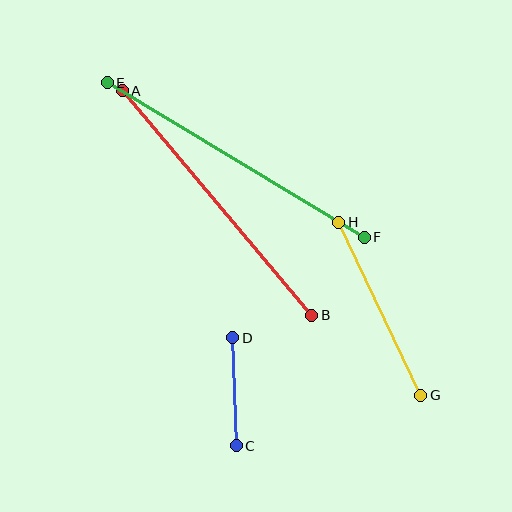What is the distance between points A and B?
The distance is approximately 294 pixels.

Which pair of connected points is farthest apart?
Points E and F are farthest apart.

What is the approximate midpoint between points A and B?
The midpoint is at approximately (217, 203) pixels.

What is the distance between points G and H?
The distance is approximately 191 pixels.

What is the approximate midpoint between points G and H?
The midpoint is at approximately (380, 309) pixels.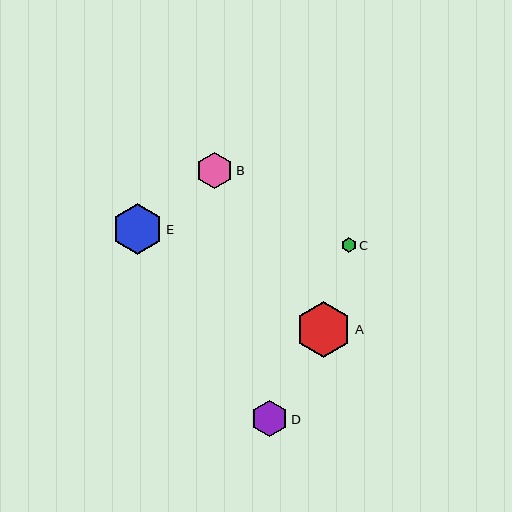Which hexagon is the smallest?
Hexagon C is the smallest with a size of approximately 15 pixels.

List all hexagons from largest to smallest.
From largest to smallest: A, E, B, D, C.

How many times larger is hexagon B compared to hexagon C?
Hexagon B is approximately 2.4 times the size of hexagon C.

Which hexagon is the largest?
Hexagon A is the largest with a size of approximately 56 pixels.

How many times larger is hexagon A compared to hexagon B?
Hexagon A is approximately 1.5 times the size of hexagon B.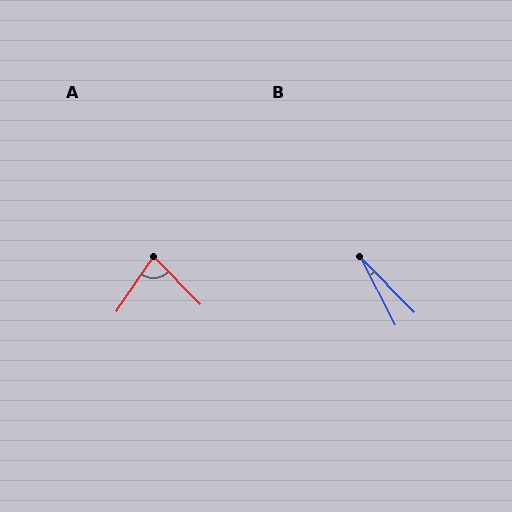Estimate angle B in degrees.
Approximately 17 degrees.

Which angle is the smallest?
B, at approximately 17 degrees.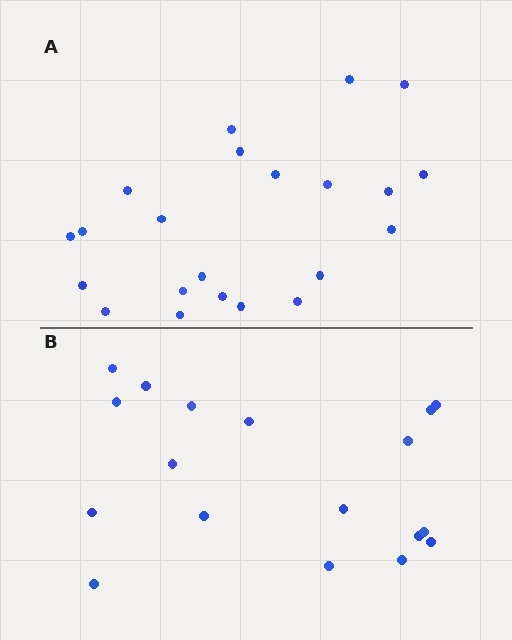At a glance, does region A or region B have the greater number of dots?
Region A (the top region) has more dots.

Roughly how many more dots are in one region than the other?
Region A has about 4 more dots than region B.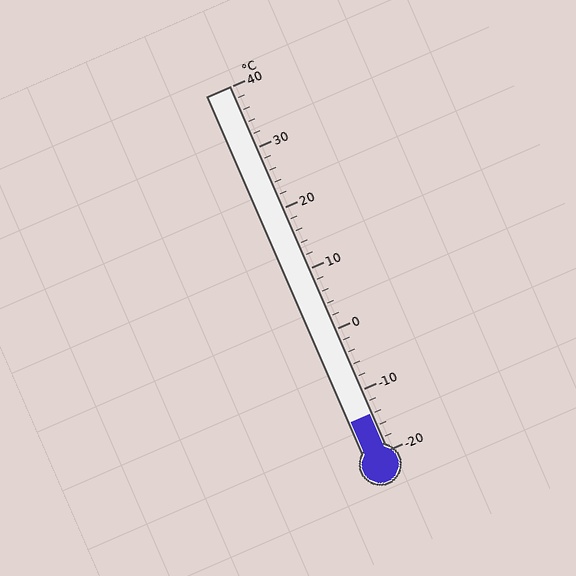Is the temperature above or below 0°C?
The temperature is below 0°C.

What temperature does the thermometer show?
The thermometer shows approximately -14°C.